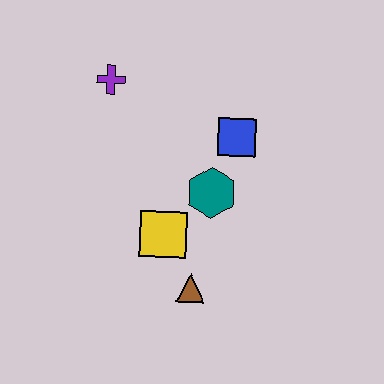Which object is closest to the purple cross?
The blue square is closest to the purple cross.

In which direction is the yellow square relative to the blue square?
The yellow square is below the blue square.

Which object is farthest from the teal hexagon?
The purple cross is farthest from the teal hexagon.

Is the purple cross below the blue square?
No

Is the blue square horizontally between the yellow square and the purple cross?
No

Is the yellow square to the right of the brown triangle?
No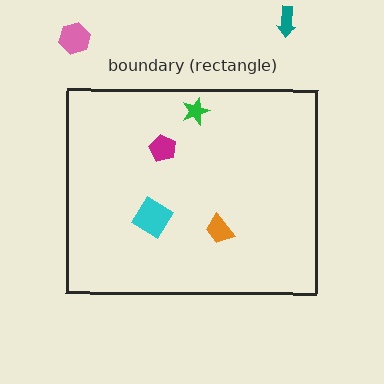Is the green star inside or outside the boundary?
Inside.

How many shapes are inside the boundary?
4 inside, 2 outside.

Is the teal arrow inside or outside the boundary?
Outside.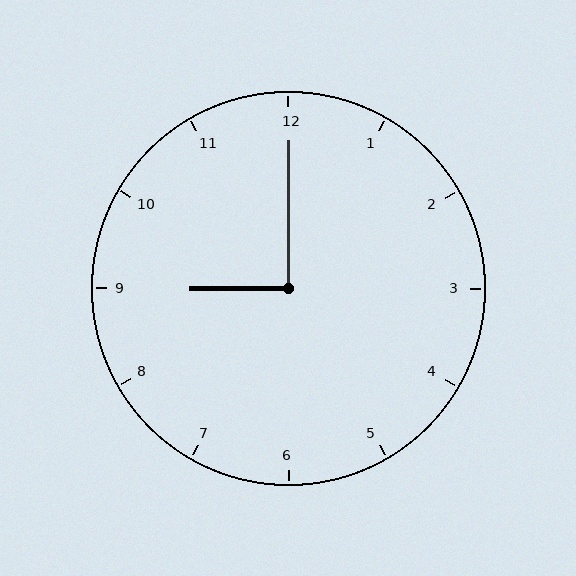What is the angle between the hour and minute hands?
Approximately 90 degrees.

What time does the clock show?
9:00.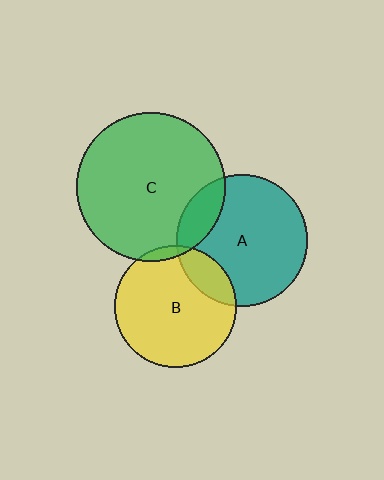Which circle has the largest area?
Circle C (green).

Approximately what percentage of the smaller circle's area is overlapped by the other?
Approximately 5%.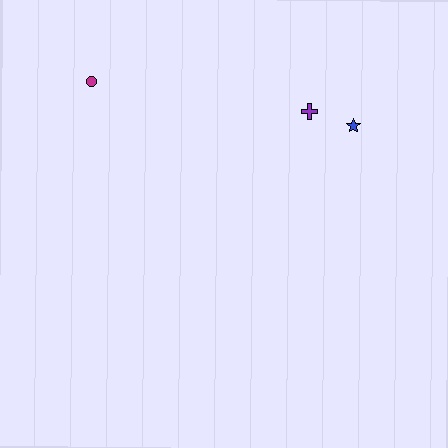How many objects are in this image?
There are 3 objects.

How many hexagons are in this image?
There are no hexagons.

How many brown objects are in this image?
There are no brown objects.